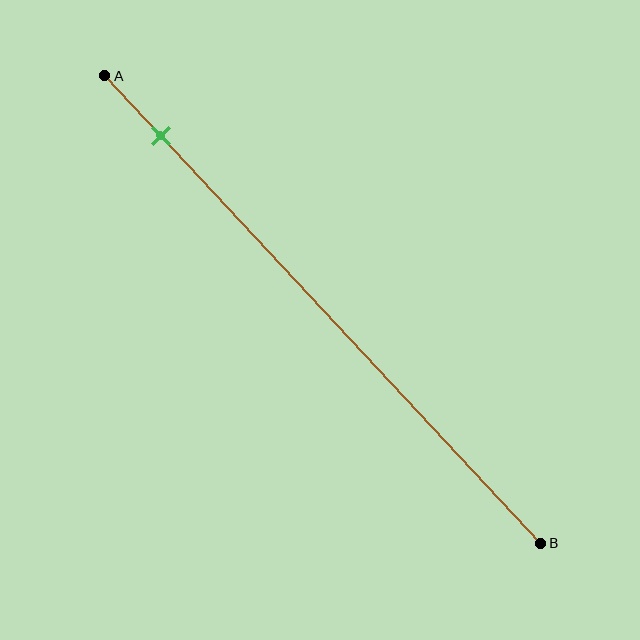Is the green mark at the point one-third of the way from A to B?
No, the mark is at about 15% from A, not at the 33% one-third point.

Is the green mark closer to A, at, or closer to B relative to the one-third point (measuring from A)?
The green mark is closer to point A than the one-third point of segment AB.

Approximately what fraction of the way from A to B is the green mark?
The green mark is approximately 15% of the way from A to B.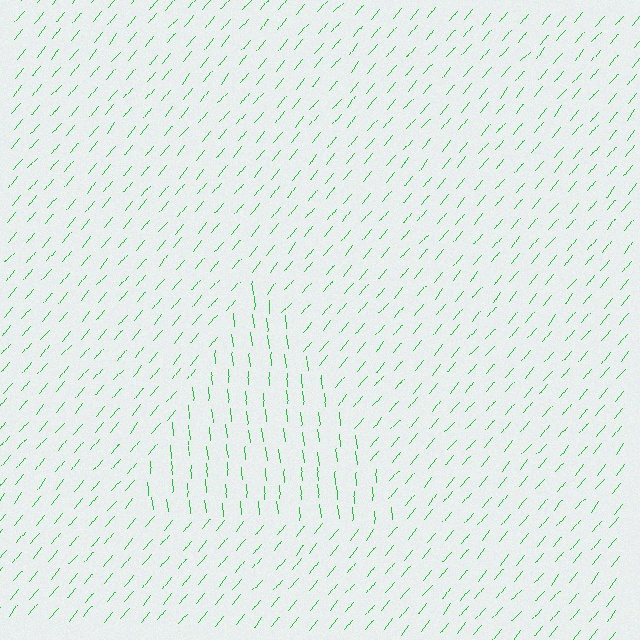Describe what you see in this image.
The image is filled with small green line segments. A triangle region in the image has lines oriented differently from the surrounding lines, creating a visible texture boundary.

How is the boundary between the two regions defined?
The boundary is defined purely by a change in line orientation (approximately 45 degrees difference). All lines are the same color and thickness.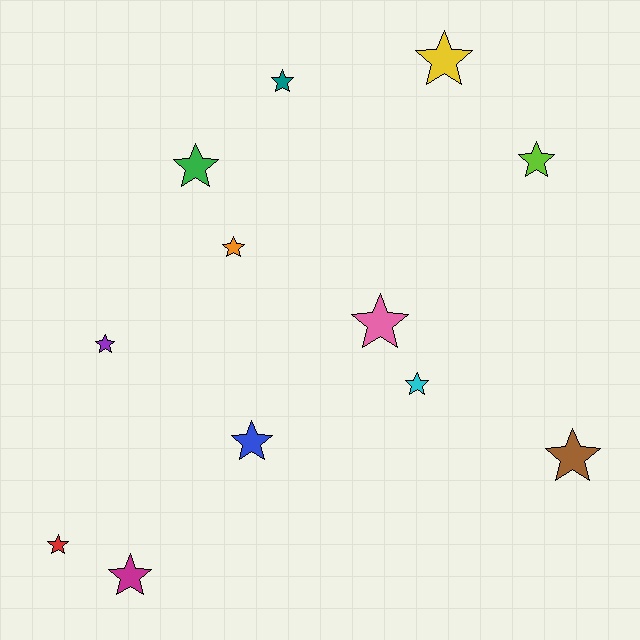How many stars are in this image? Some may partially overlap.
There are 12 stars.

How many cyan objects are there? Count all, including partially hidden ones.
There is 1 cyan object.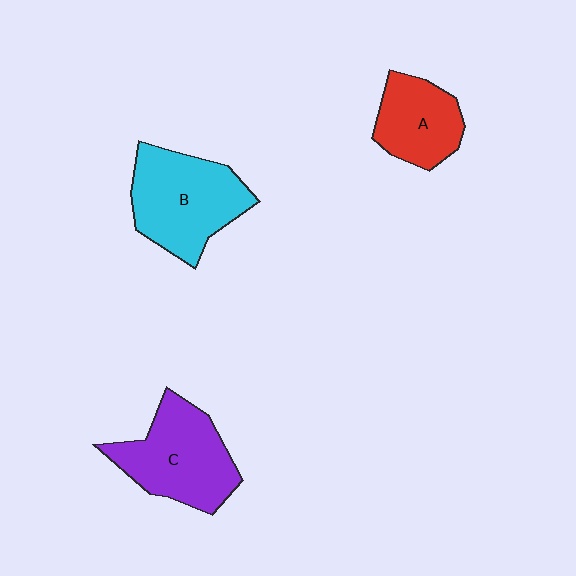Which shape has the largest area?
Shape B (cyan).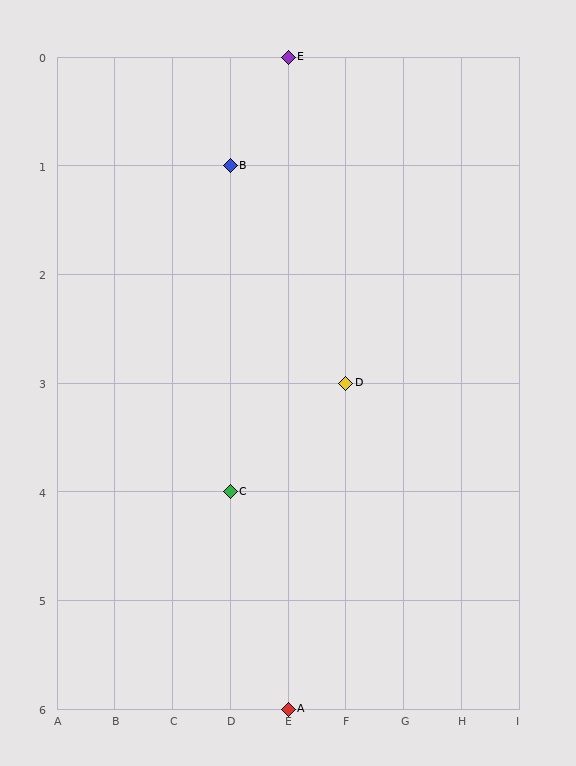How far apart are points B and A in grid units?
Points B and A are 1 column and 5 rows apart (about 5.1 grid units diagonally).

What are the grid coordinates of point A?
Point A is at grid coordinates (E, 6).